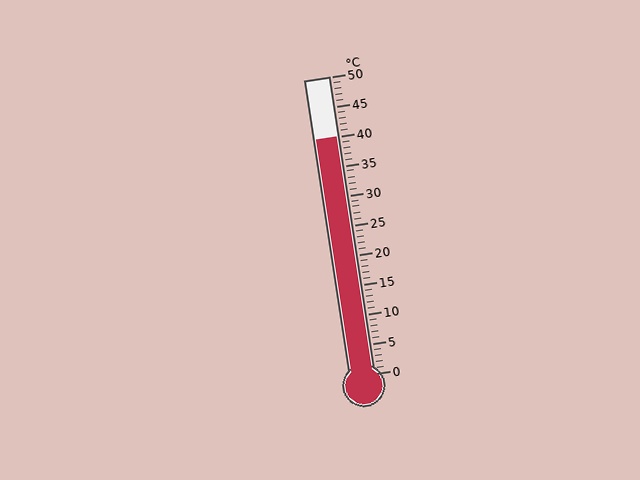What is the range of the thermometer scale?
The thermometer scale ranges from 0°C to 50°C.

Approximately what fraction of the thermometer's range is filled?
The thermometer is filled to approximately 80% of its range.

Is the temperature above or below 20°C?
The temperature is above 20°C.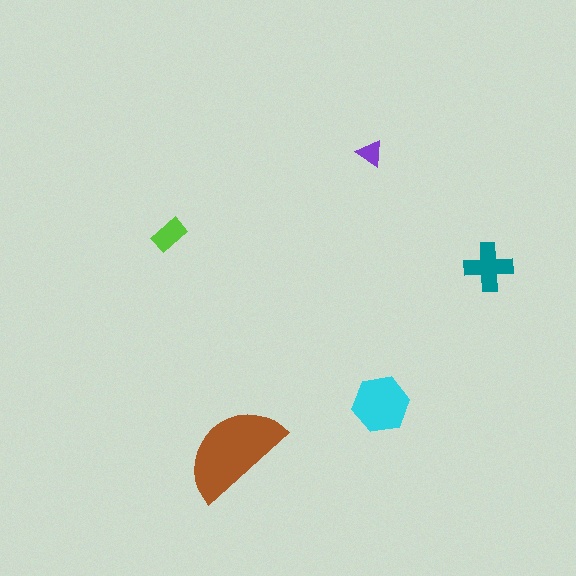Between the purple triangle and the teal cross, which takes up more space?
The teal cross.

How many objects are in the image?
There are 5 objects in the image.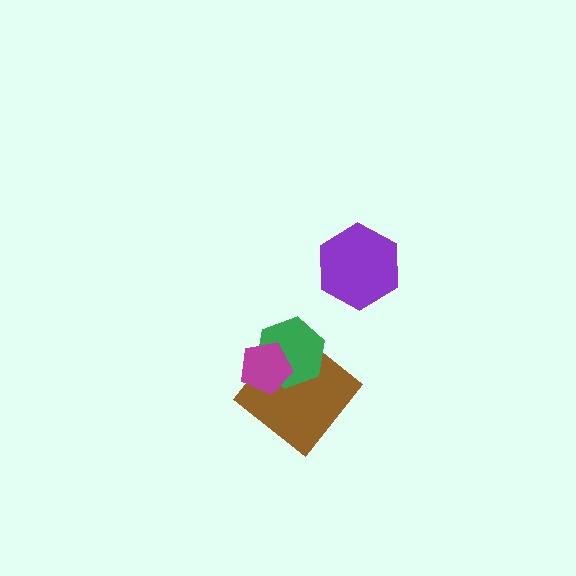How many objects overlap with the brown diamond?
2 objects overlap with the brown diamond.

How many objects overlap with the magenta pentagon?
2 objects overlap with the magenta pentagon.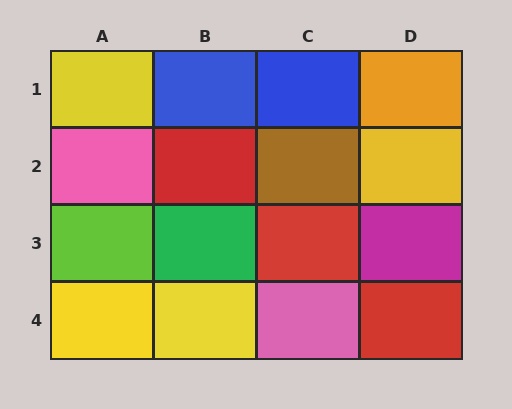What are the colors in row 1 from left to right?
Yellow, blue, blue, orange.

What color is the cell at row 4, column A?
Yellow.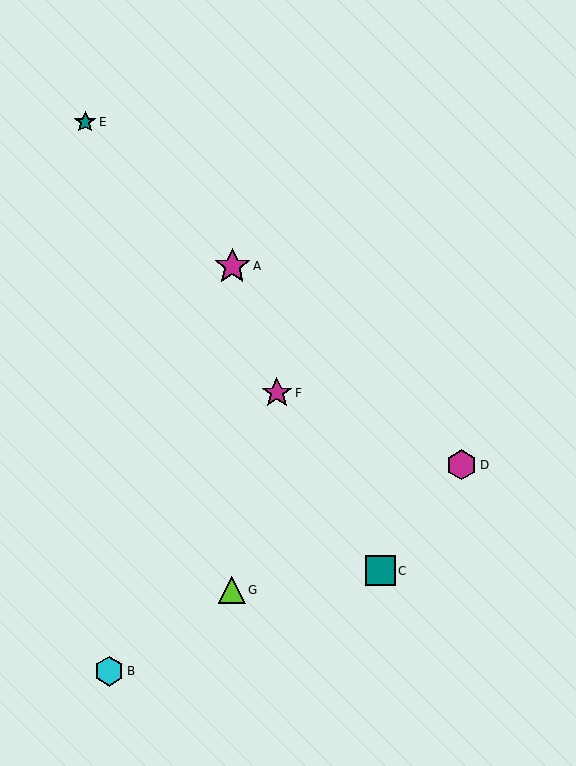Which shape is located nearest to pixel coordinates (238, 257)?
The magenta star (labeled A) at (232, 266) is nearest to that location.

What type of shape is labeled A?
Shape A is a magenta star.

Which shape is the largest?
The magenta star (labeled A) is the largest.